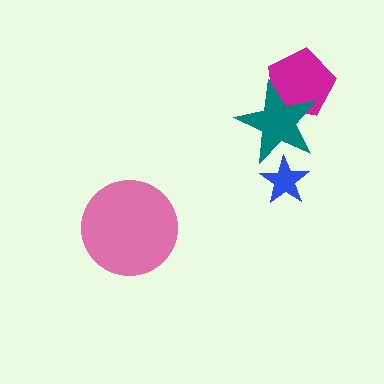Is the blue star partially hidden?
Yes, it is partially covered by another shape.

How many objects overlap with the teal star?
2 objects overlap with the teal star.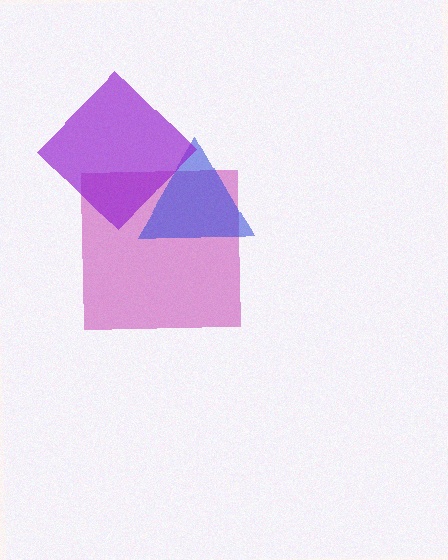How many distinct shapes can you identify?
There are 3 distinct shapes: a magenta square, a blue triangle, a purple diamond.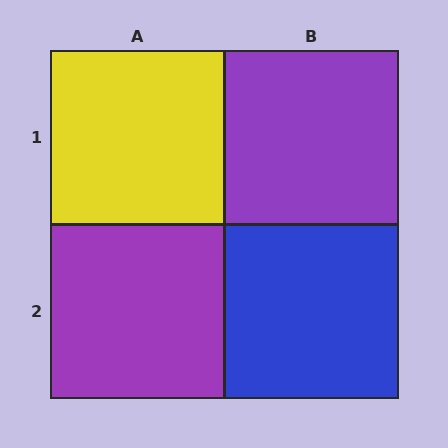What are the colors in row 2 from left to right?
Purple, blue.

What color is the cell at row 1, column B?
Purple.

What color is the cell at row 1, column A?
Yellow.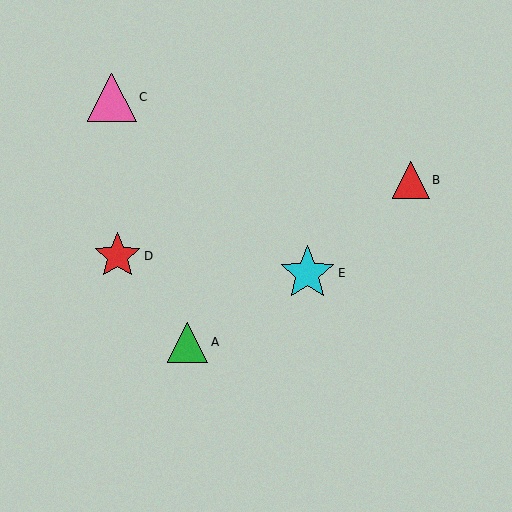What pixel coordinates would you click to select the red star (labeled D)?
Click at (117, 256) to select the red star D.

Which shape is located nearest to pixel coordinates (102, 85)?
The pink triangle (labeled C) at (112, 97) is nearest to that location.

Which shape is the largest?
The cyan star (labeled E) is the largest.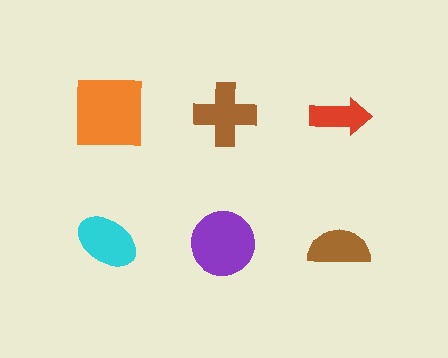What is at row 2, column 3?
A brown semicircle.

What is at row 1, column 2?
A brown cross.